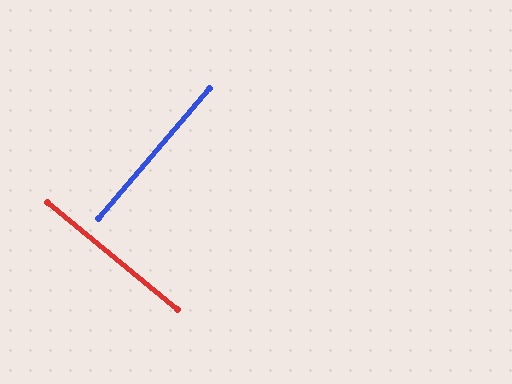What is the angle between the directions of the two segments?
Approximately 89 degrees.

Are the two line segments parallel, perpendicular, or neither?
Perpendicular — they meet at approximately 89°.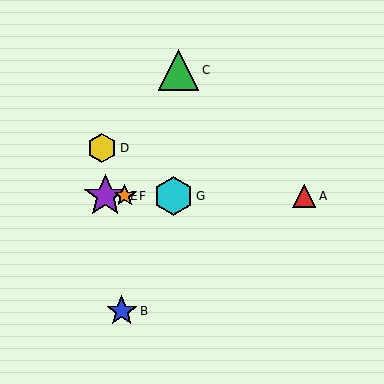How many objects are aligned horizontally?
4 objects (A, E, F, G) are aligned horizontally.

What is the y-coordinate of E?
Object E is at y≈196.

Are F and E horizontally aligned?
Yes, both are at y≈196.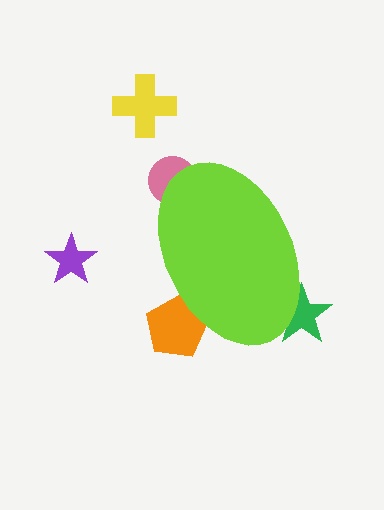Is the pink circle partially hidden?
Yes, the pink circle is partially hidden behind the lime ellipse.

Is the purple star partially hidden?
No, the purple star is fully visible.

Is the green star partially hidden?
Yes, the green star is partially hidden behind the lime ellipse.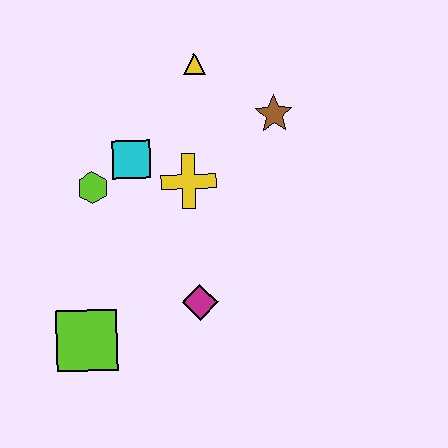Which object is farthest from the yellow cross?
The lime square is farthest from the yellow cross.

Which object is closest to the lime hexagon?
The cyan square is closest to the lime hexagon.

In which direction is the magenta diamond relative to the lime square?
The magenta diamond is to the right of the lime square.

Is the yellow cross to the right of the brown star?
No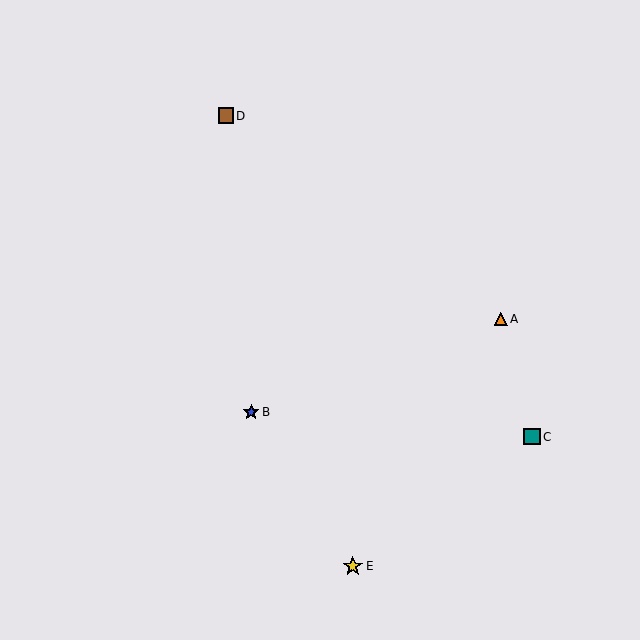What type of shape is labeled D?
Shape D is a brown square.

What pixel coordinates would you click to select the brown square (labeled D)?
Click at (226, 116) to select the brown square D.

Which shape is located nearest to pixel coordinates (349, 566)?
The yellow star (labeled E) at (353, 566) is nearest to that location.